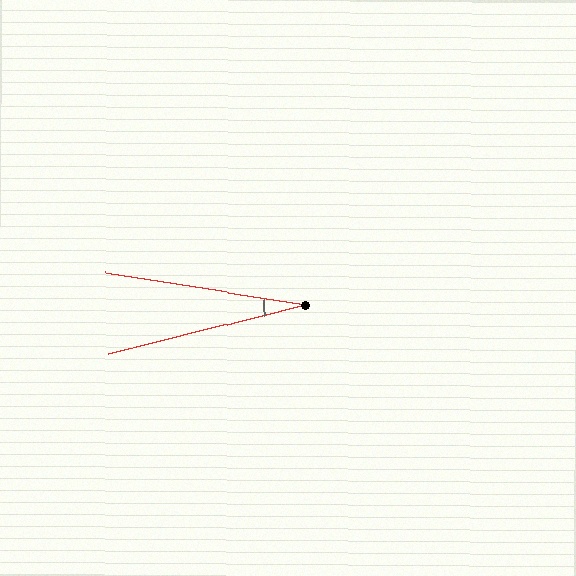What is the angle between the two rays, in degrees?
Approximately 23 degrees.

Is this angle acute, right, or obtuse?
It is acute.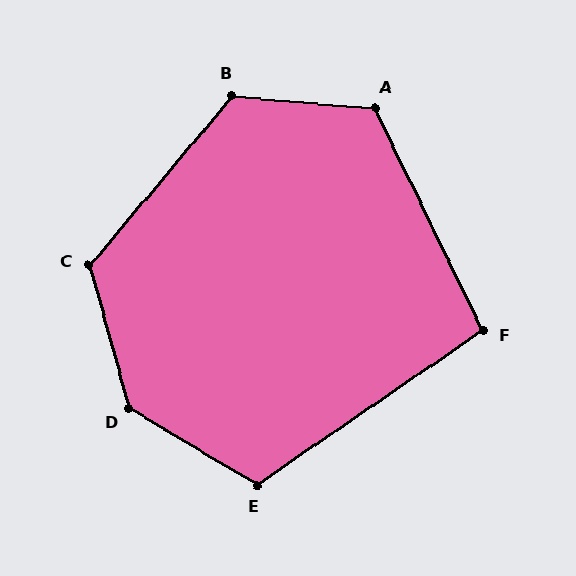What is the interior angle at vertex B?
Approximately 125 degrees (obtuse).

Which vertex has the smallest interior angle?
F, at approximately 99 degrees.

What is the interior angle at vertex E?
Approximately 115 degrees (obtuse).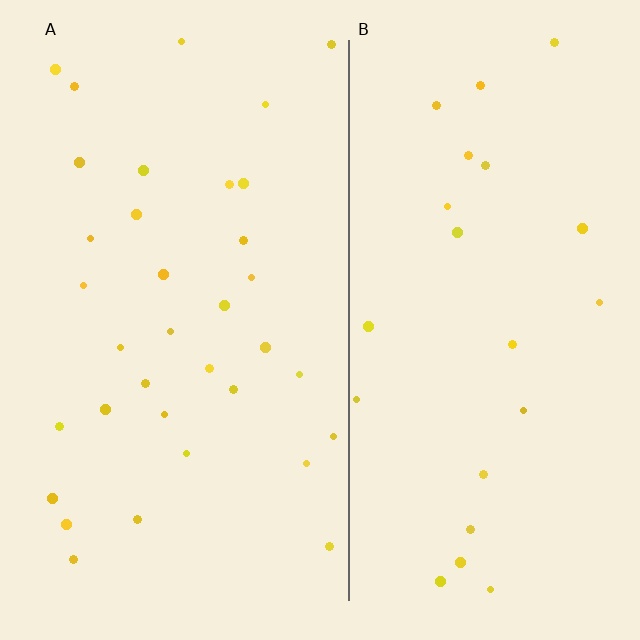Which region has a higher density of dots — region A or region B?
A (the left).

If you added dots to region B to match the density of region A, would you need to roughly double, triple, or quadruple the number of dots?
Approximately double.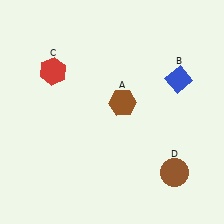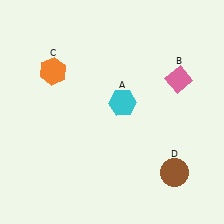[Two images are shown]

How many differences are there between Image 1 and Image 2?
There are 3 differences between the two images.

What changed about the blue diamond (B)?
In Image 1, B is blue. In Image 2, it changed to pink.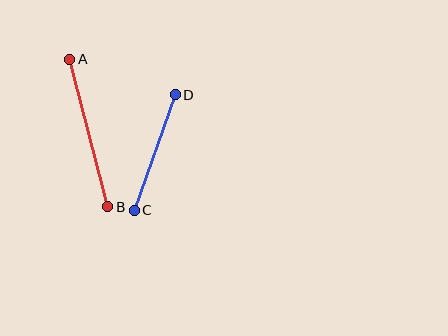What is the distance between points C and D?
The distance is approximately 122 pixels.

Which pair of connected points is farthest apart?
Points A and B are farthest apart.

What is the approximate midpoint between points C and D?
The midpoint is at approximately (155, 152) pixels.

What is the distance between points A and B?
The distance is approximately 152 pixels.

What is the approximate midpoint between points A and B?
The midpoint is at approximately (89, 133) pixels.